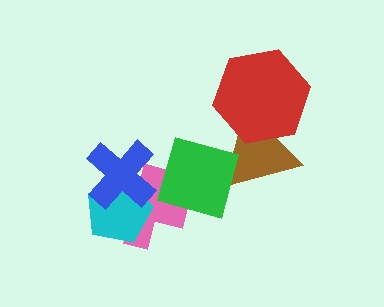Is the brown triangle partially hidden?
Yes, it is partially covered by another shape.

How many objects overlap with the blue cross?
2 objects overlap with the blue cross.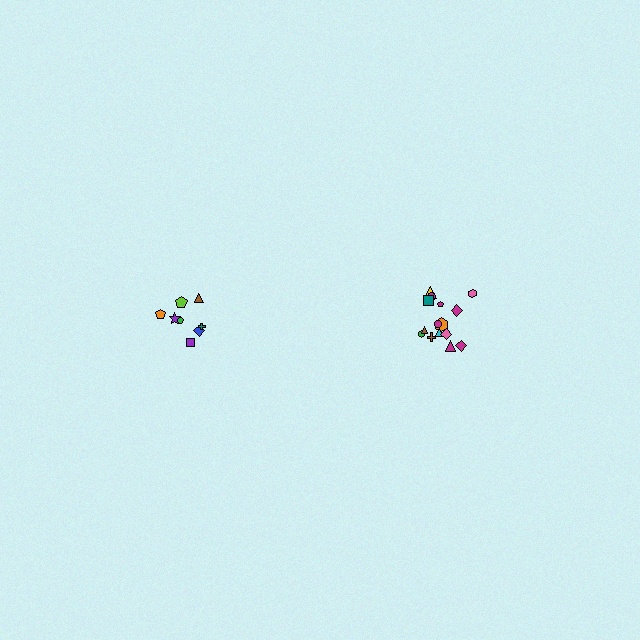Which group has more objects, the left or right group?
The right group.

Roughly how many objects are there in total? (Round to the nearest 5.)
Roughly 25 objects in total.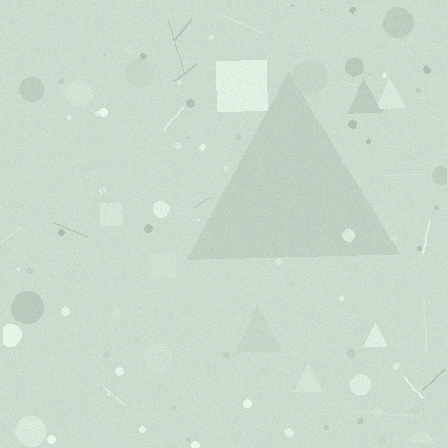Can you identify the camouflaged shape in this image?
The camouflaged shape is a triangle.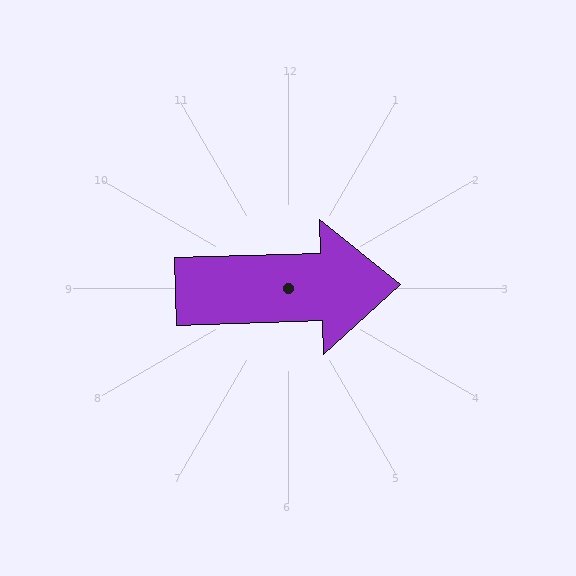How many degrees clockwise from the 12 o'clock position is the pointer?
Approximately 88 degrees.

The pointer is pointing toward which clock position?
Roughly 3 o'clock.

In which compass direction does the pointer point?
East.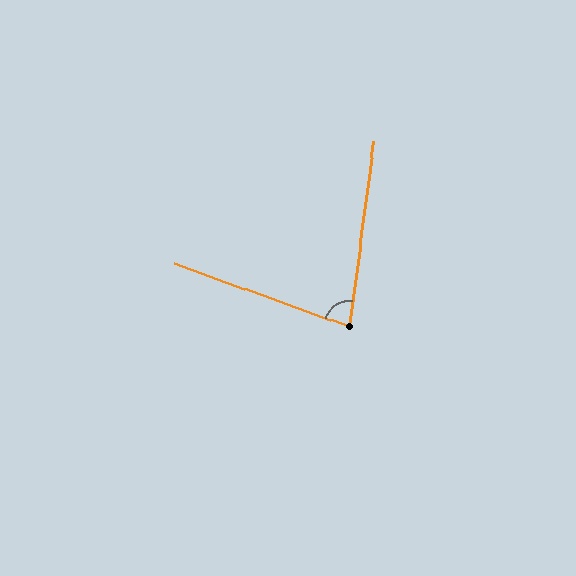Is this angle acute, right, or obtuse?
It is acute.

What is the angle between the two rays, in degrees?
Approximately 78 degrees.